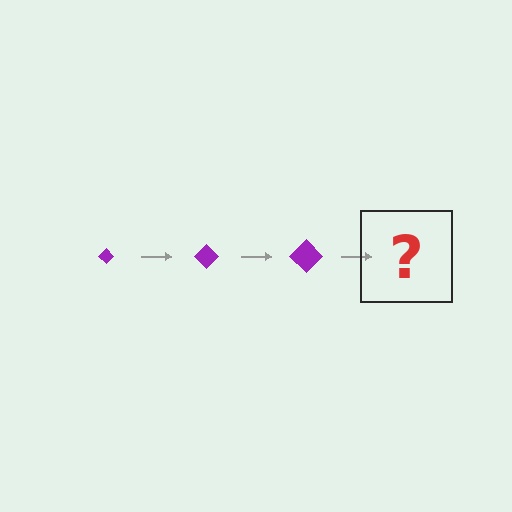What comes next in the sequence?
The next element should be a purple diamond, larger than the previous one.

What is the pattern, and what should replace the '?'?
The pattern is that the diamond gets progressively larger each step. The '?' should be a purple diamond, larger than the previous one.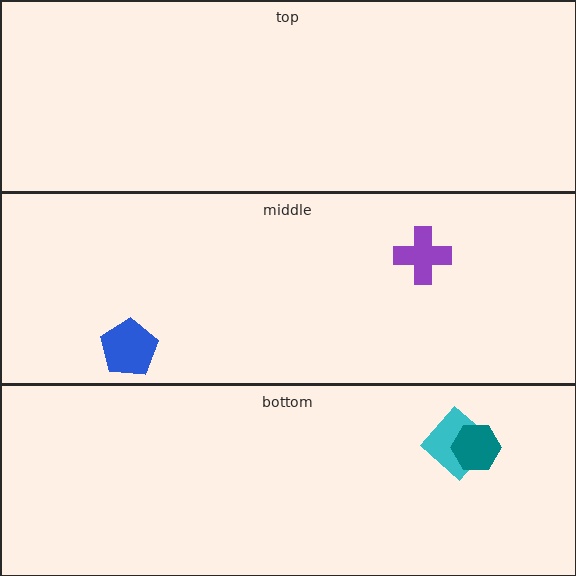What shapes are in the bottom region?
The cyan diamond, the teal hexagon.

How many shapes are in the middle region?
2.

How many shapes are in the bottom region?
2.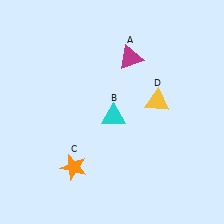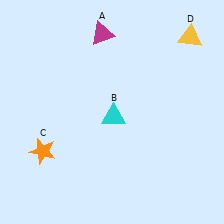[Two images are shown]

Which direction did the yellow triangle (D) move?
The yellow triangle (D) moved up.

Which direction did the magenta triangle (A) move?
The magenta triangle (A) moved left.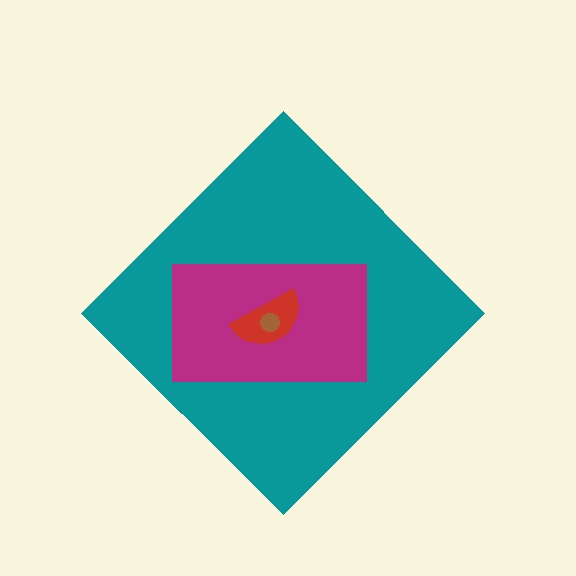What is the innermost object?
The brown circle.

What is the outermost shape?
The teal diamond.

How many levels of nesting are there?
4.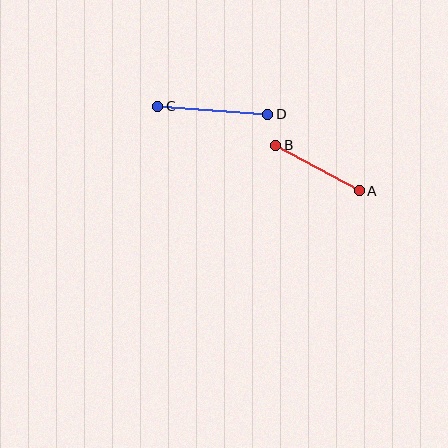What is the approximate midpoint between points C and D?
The midpoint is at approximately (213, 110) pixels.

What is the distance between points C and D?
The distance is approximately 111 pixels.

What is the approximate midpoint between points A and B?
The midpoint is at approximately (317, 168) pixels.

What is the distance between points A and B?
The distance is approximately 95 pixels.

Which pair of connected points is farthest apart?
Points C and D are farthest apart.